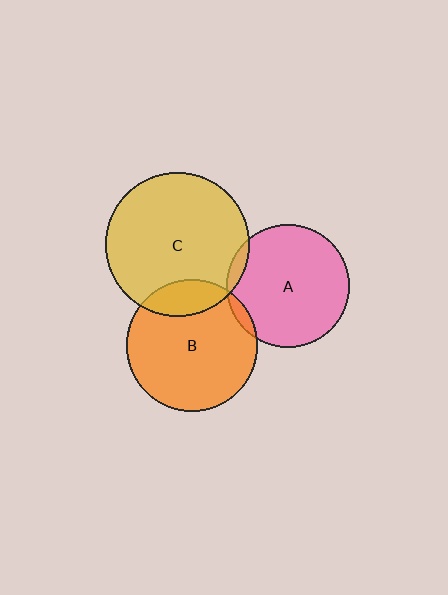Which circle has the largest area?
Circle C (yellow).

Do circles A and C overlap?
Yes.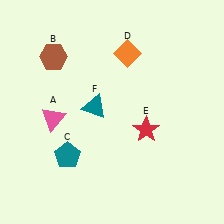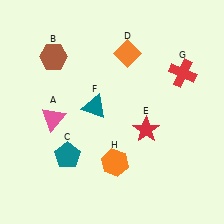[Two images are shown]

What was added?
A red cross (G), an orange hexagon (H) were added in Image 2.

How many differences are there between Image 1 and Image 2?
There are 2 differences between the two images.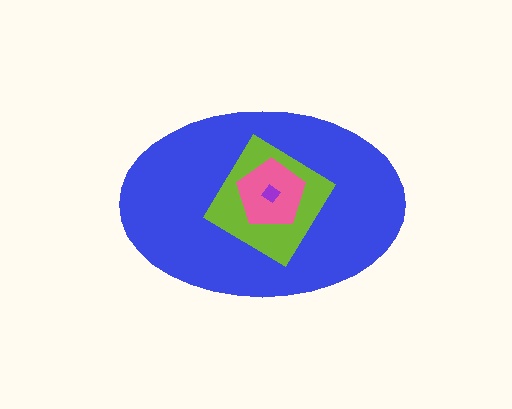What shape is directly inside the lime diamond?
The pink pentagon.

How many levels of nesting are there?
4.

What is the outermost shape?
The blue ellipse.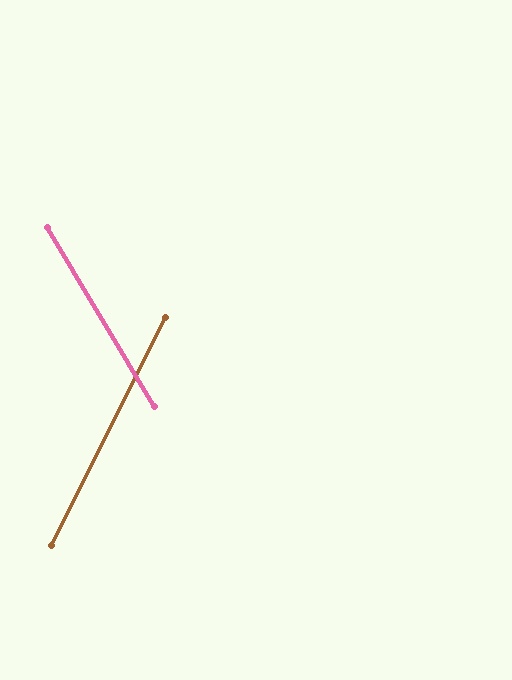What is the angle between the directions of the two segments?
Approximately 57 degrees.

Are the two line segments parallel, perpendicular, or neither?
Neither parallel nor perpendicular — they differ by about 57°.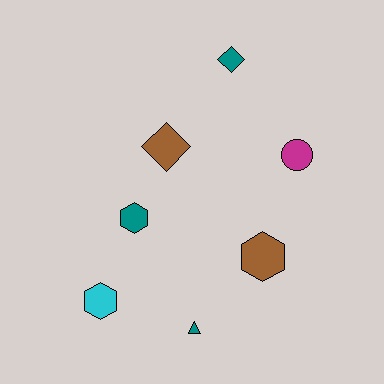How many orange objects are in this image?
There are no orange objects.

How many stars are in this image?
There are no stars.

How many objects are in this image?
There are 7 objects.